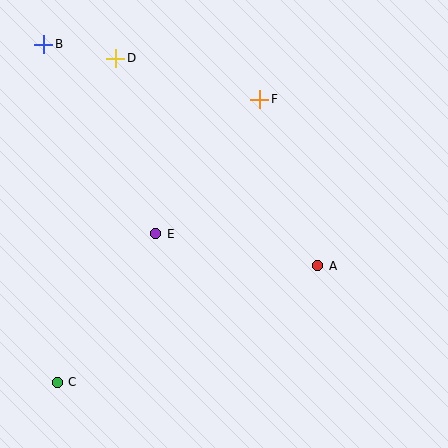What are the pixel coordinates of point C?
Point C is at (57, 382).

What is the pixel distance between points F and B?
The distance between F and B is 223 pixels.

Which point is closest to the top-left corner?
Point B is closest to the top-left corner.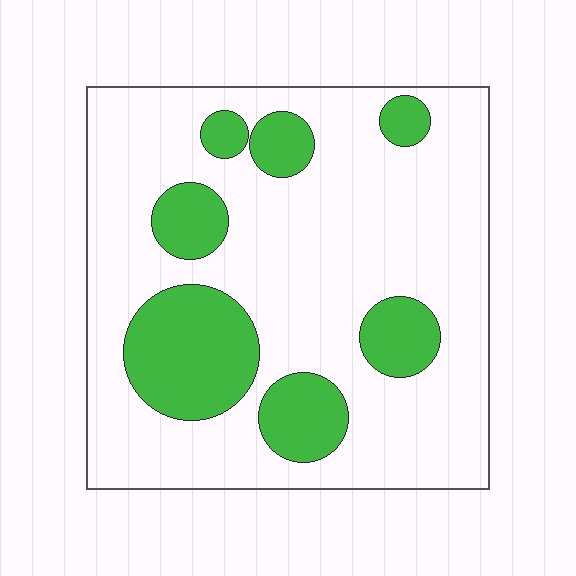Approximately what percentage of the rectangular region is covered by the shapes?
Approximately 25%.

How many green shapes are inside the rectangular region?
7.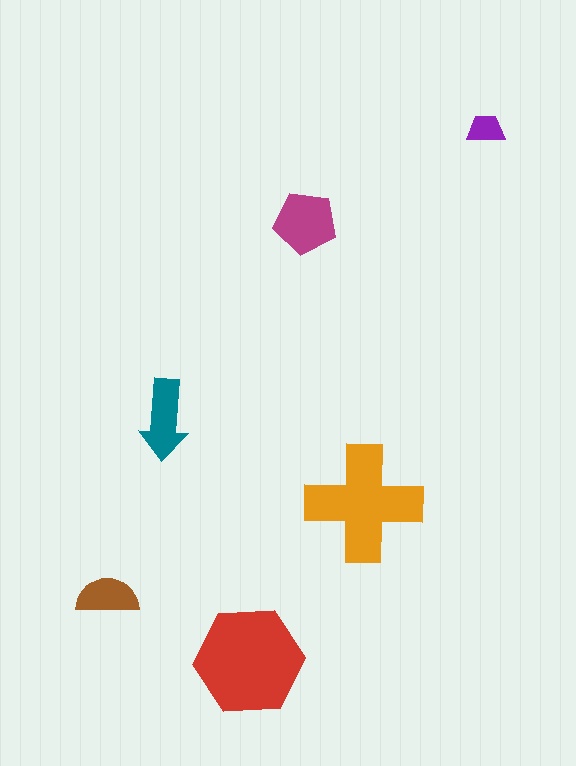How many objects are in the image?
There are 6 objects in the image.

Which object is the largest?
The red hexagon.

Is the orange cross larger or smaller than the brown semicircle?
Larger.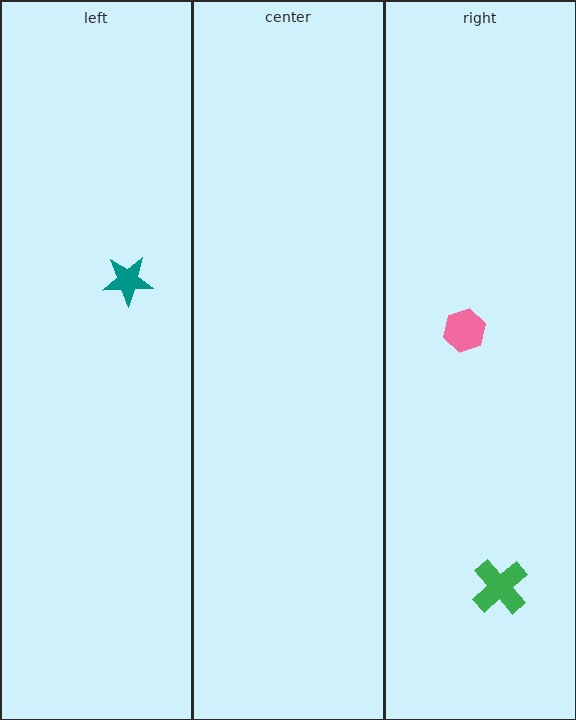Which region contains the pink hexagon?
The right region.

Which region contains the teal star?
The left region.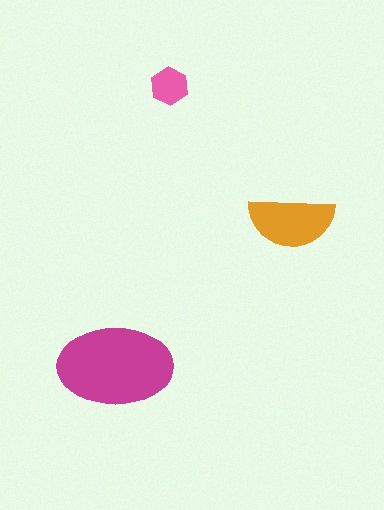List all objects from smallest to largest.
The pink hexagon, the orange semicircle, the magenta ellipse.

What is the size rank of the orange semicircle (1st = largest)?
2nd.